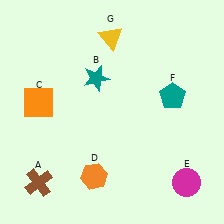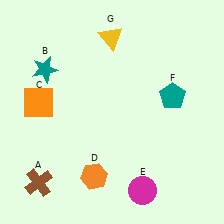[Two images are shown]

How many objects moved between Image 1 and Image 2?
2 objects moved between the two images.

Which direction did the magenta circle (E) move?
The magenta circle (E) moved left.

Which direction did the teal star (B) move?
The teal star (B) moved left.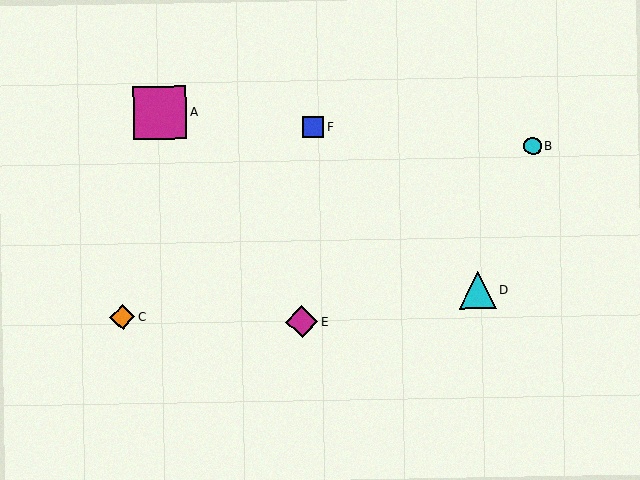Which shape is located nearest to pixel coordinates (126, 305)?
The orange diamond (labeled C) at (122, 317) is nearest to that location.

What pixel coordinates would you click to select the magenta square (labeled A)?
Click at (160, 113) to select the magenta square A.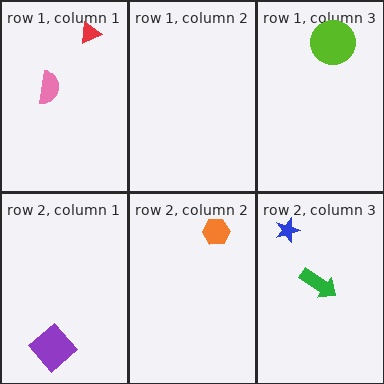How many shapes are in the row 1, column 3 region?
1.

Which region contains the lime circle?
The row 1, column 3 region.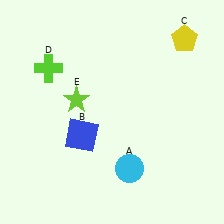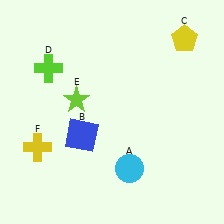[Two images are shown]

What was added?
A yellow cross (F) was added in Image 2.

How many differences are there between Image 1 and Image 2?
There is 1 difference between the two images.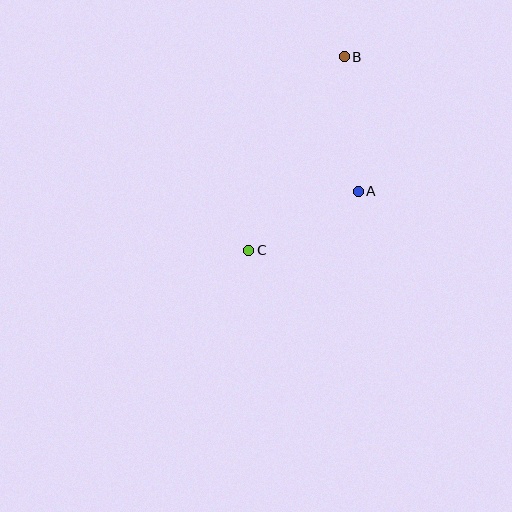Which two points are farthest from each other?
Points B and C are farthest from each other.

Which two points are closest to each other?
Points A and C are closest to each other.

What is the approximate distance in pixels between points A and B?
The distance between A and B is approximately 135 pixels.